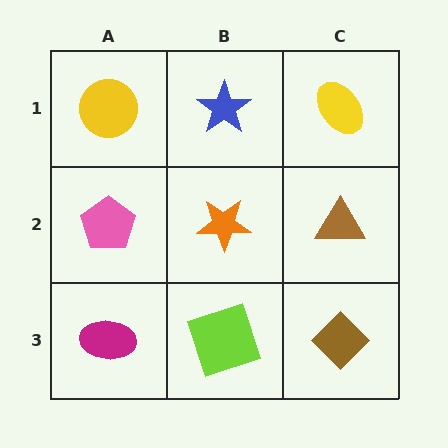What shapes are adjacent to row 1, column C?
A brown triangle (row 2, column C), a blue star (row 1, column B).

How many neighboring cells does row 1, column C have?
2.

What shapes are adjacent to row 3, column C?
A brown triangle (row 2, column C), a lime square (row 3, column B).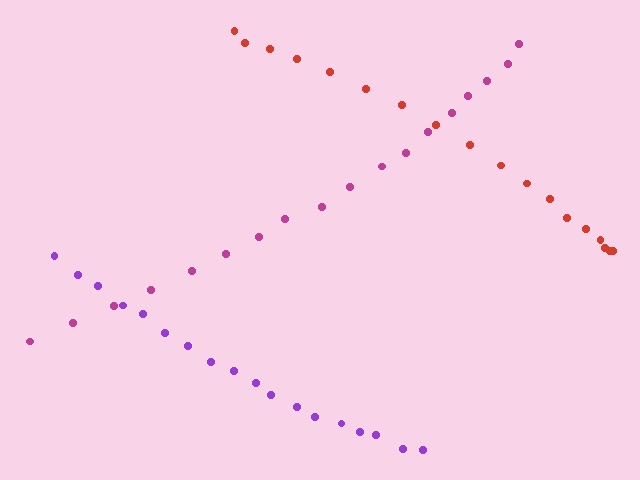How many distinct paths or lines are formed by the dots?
There are 3 distinct paths.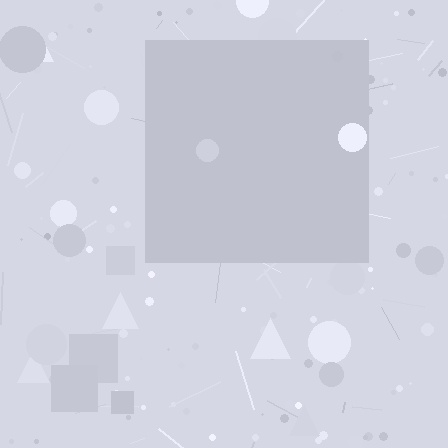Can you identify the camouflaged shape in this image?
The camouflaged shape is a square.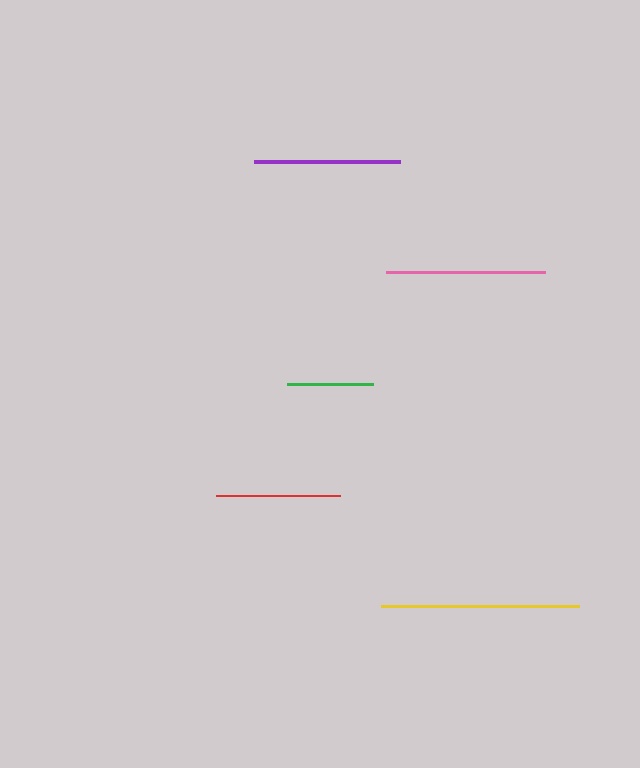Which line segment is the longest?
The yellow line is the longest at approximately 199 pixels.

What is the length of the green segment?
The green segment is approximately 86 pixels long.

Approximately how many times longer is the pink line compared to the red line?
The pink line is approximately 1.3 times the length of the red line.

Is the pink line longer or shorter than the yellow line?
The yellow line is longer than the pink line.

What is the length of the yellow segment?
The yellow segment is approximately 199 pixels long.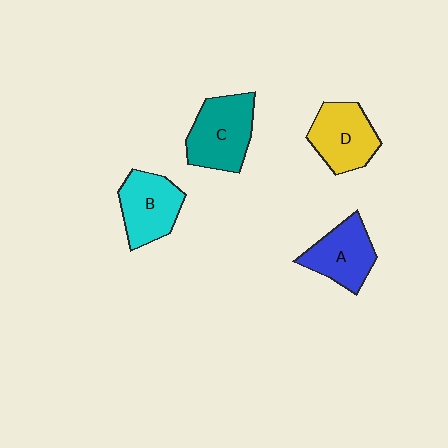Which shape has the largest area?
Shape C (teal).